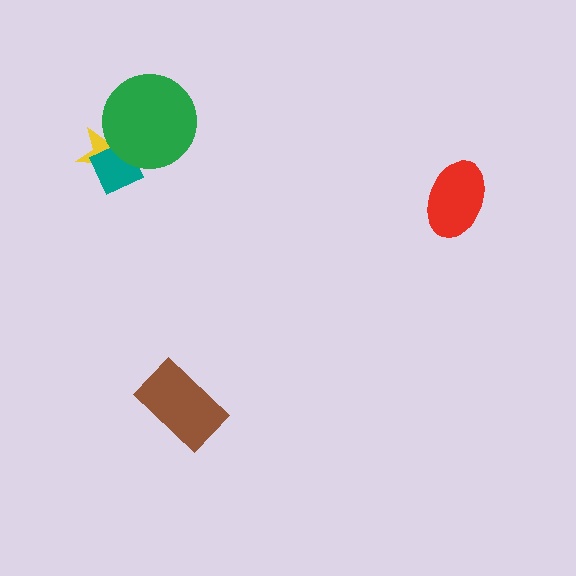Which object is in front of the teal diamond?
The green circle is in front of the teal diamond.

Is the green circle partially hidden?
No, no other shape covers it.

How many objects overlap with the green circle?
2 objects overlap with the green circle.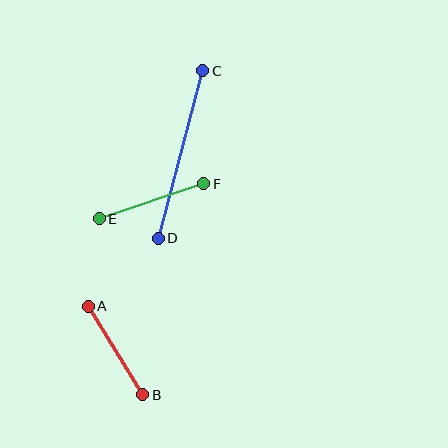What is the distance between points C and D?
The distance is approximately 173 pixels.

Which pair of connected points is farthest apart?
Points C and D are farthest apart.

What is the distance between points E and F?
The distance is approximately 110 pixels.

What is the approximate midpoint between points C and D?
The midpoint is at approximately (180, 155) pixels.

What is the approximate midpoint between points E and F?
The midpoint is at approximately (151, 201) pixels.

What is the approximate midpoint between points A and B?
The midpoint is at approximately (115, 350) pixels.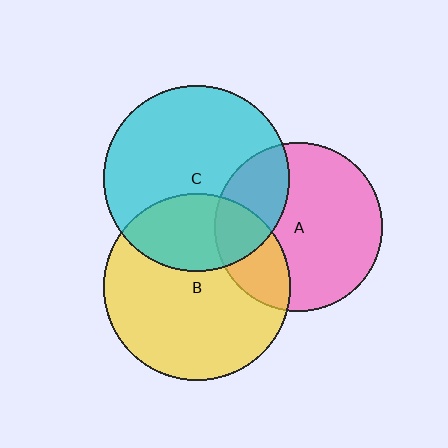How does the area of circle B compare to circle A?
Approximately 1.2 times.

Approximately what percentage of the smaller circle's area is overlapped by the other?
Approximately 30%.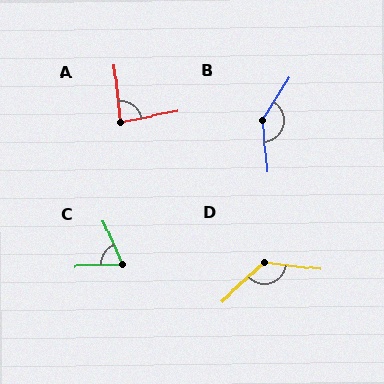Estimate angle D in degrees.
Approximately 130 degrees.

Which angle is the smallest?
C, at approximately 68 degrees.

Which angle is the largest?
B, at approximately 144 degrees.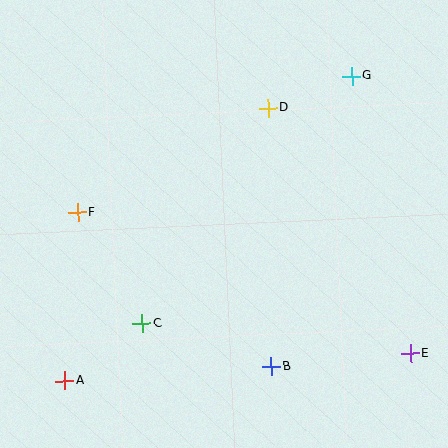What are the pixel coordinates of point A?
Point A is at (65, 381).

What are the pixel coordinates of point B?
Point B is at (271, 367).